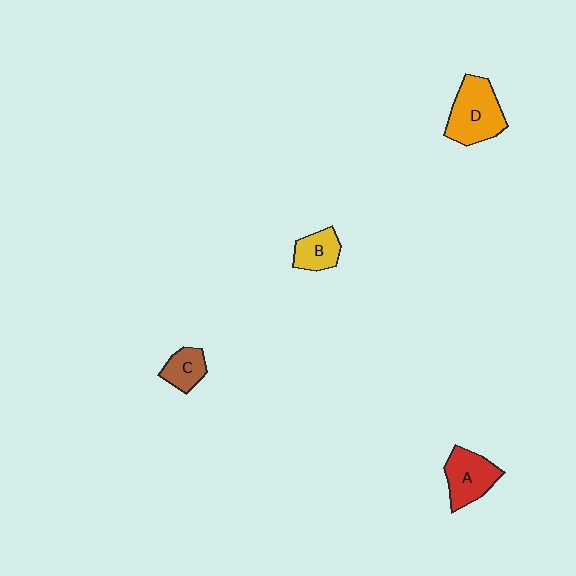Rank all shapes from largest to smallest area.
From largest to smallest: D (orange), A (red), B (yellow), C (brown).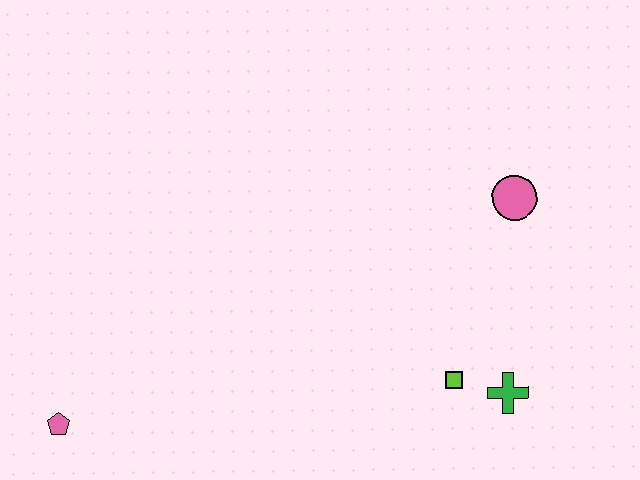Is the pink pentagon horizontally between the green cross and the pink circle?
No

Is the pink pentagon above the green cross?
No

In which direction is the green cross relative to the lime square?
The green cross is to the right of the lime square.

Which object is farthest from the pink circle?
The pink pentagon is farthest from the pink circle.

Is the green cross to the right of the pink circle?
No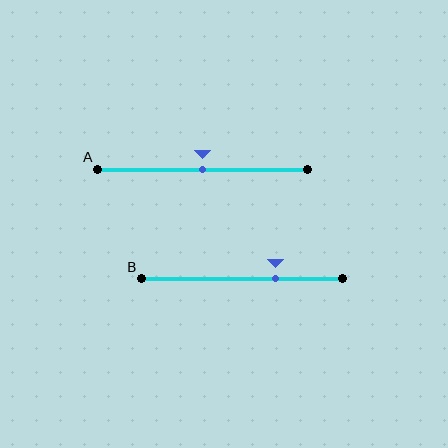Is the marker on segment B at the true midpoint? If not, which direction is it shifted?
No, the marker on segment B is shifted to the right by about 17% of the segment length.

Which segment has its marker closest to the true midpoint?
Segment A has its marker closest to the true midpoint.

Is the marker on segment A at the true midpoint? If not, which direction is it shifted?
Yes, the marker on segment A is at the true midpoint.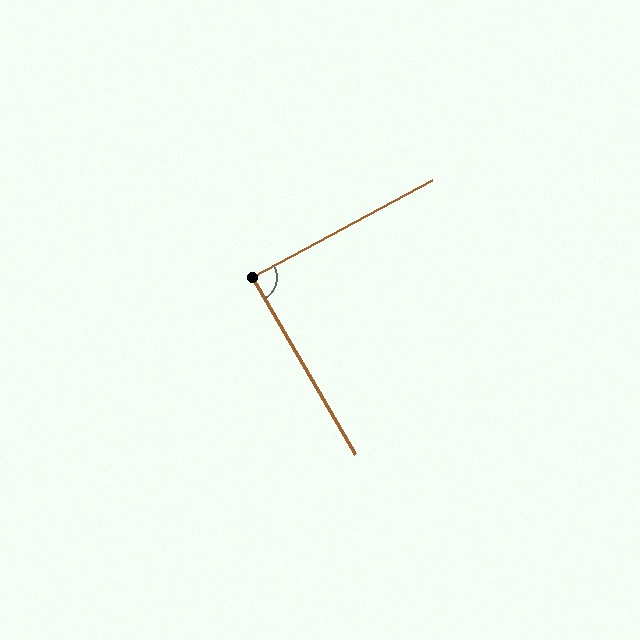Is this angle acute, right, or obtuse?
It is approximately a right angle.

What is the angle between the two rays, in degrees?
Approximately 88 degrees.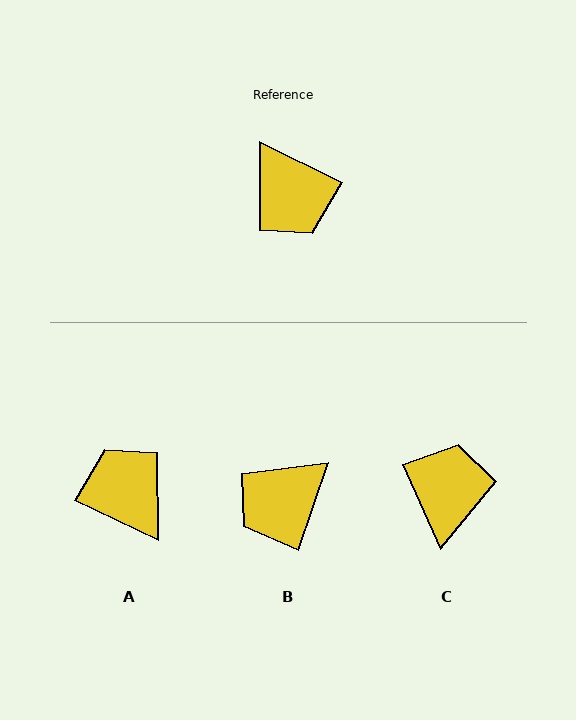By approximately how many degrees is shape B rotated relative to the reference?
Approximately 83 degrees clockwise.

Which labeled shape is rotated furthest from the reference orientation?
A, about 179 degrees away.